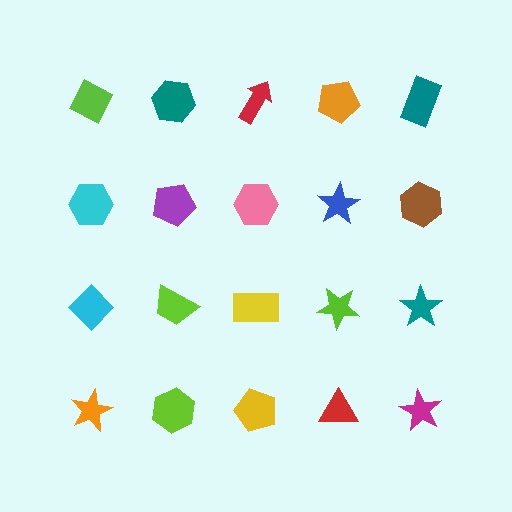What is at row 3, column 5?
A teal star.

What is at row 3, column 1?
A cyan diamond.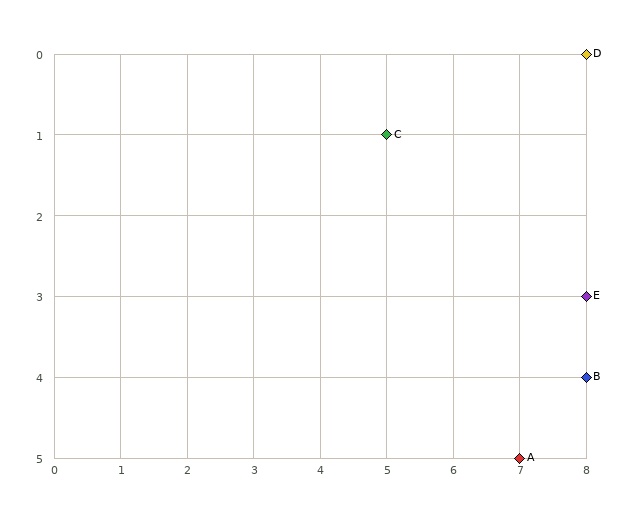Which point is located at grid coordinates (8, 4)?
Point B is at (8, 4).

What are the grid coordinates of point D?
Point D is at grid coordinates (8, 0).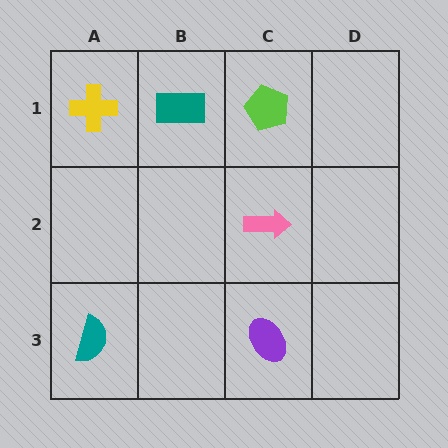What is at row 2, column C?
A pink arrow.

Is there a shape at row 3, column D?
No, that cell is empty.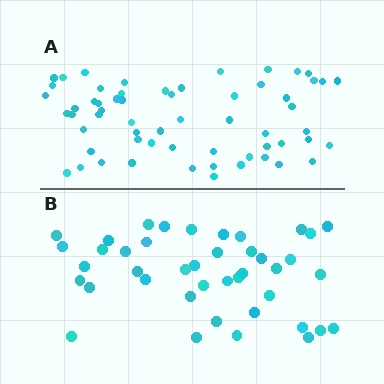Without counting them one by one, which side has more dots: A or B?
Region A (the top region) has more dots.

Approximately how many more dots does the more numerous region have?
Region A has approximately 20 more dots than region B.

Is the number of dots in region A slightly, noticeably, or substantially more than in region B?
Region A has noticeably more, but not dramatically so. The ratio is roughly 1.4 to 1.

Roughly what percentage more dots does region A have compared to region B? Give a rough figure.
About 45% more.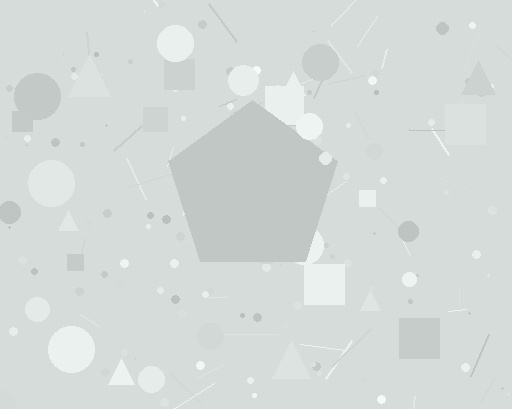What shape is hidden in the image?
A pentagon is hidden in the image.